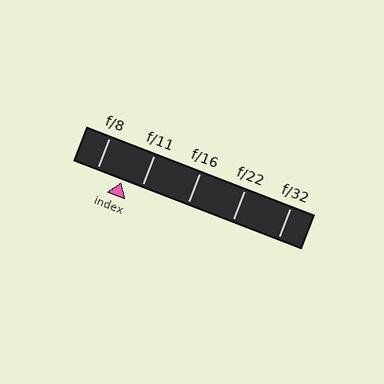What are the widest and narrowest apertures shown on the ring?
The widest aperture shown is f/8 and the narrowest is f/32.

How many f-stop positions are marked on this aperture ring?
There are 5 f-stop positions marked.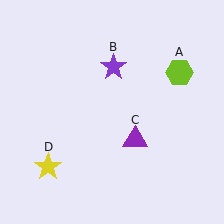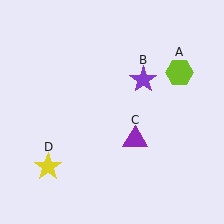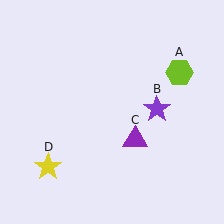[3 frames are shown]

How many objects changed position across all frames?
1 object changed position: purple star (object B).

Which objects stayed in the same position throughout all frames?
Lime hexagon (object A) and purple triangle (object C) and yellow star (object D) remained stationary.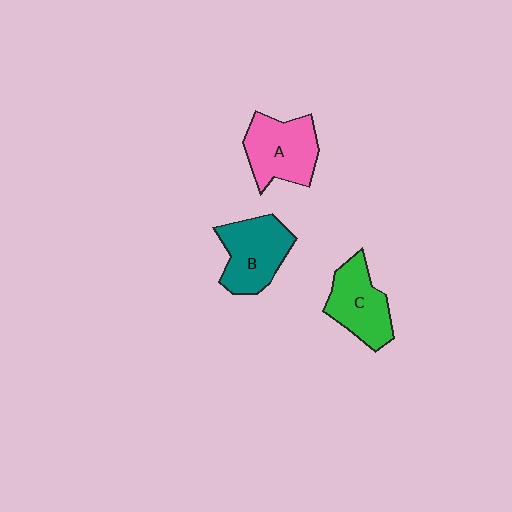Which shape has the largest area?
Shape A (pink).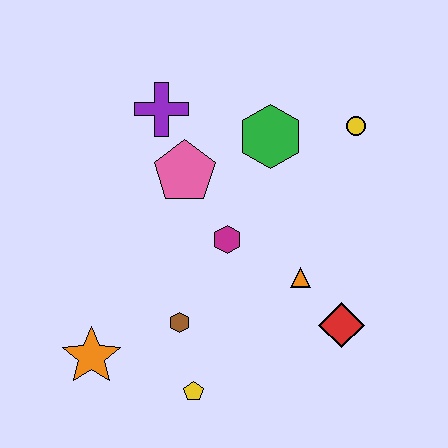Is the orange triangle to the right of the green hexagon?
Yes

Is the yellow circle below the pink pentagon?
No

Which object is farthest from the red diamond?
The purple cross is farthest from the red diamond.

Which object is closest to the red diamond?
The orange triangle is closest to the red diamond.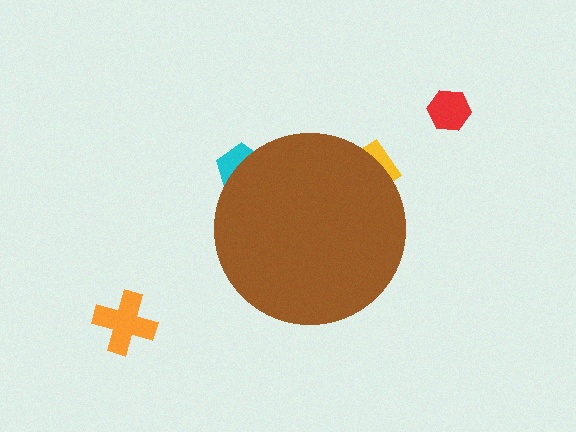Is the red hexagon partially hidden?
No, the red hexagon is fully visible.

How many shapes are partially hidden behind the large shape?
2 shapes are partially hidden.